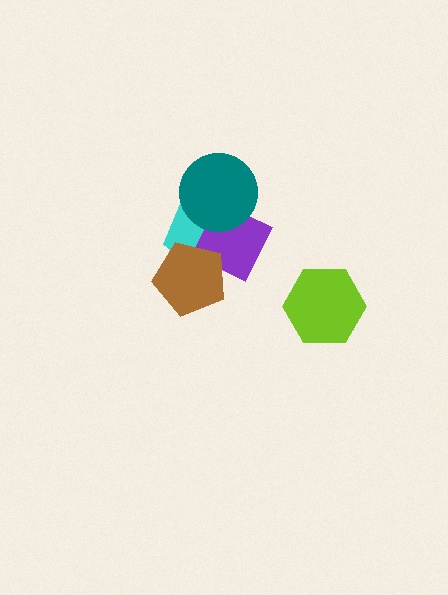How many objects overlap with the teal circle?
2 objects overlap with the teal circle.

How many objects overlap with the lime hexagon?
0 objects overlap with the lime hexagon.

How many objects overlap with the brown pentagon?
2 objects overlap with the brown pentagon.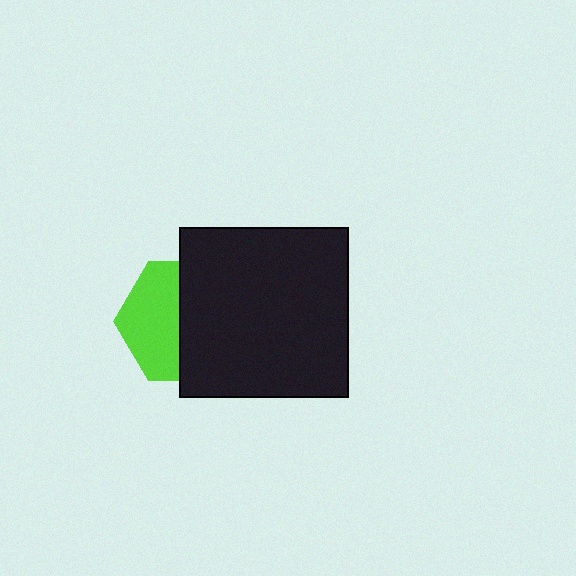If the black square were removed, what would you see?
You would see the complete lime hexagon.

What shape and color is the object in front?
The object in front is a black square.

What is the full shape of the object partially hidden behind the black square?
The partially hidden object is a lime hexagon.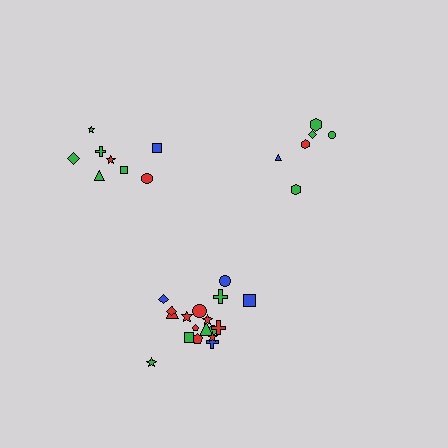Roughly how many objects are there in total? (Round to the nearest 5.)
Roughly 30 objects in total.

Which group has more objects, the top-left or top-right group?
The top-left group.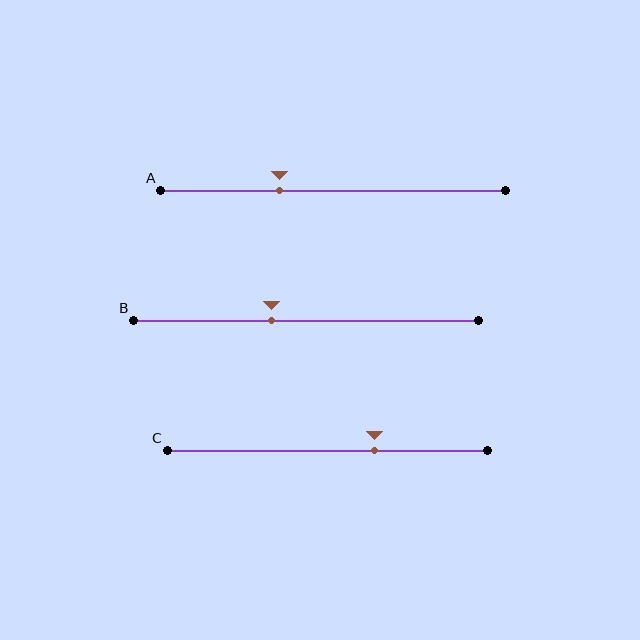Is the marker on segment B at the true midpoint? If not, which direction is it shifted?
No, the marker on segment B is shifted to the left by about 10% of the segment length.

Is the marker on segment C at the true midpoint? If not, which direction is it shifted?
No, the marker on segment C is shifted to the right by about 15% of the segment length.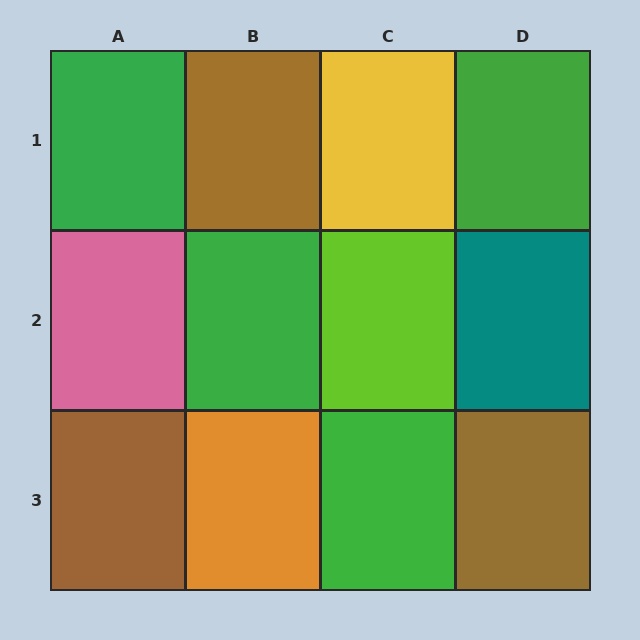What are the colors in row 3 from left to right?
Brown, orange, green, brown.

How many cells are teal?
1 cell is teal.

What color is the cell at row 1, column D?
Green.